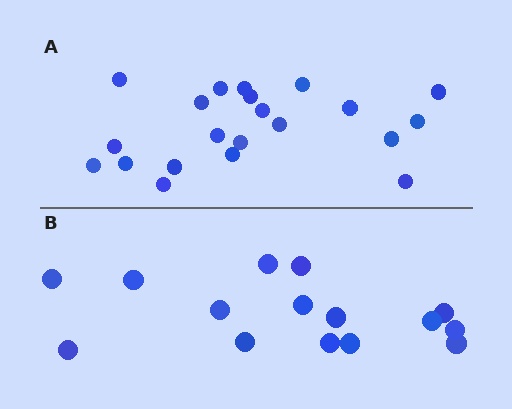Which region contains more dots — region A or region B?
Region A (the top region) has more dots.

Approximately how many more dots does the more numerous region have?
Region A has about 6 more dots than region B.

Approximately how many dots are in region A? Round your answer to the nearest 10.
About 20 dots. (The exact count is 21, which rounds to 20.)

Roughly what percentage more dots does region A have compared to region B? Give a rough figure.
About 40% more.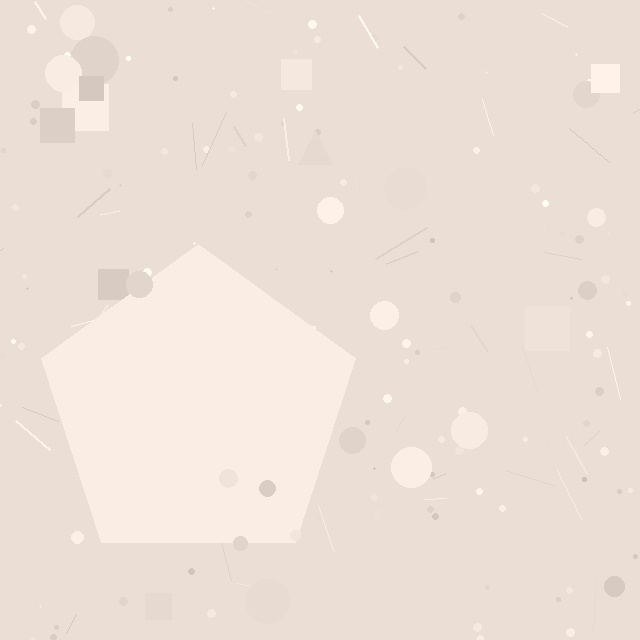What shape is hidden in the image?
A pentagon is hidden in the image.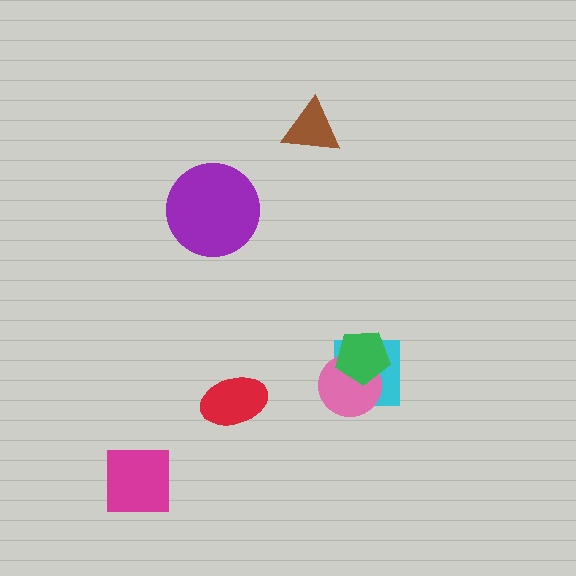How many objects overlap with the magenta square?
0 objects overlap with the magenta square.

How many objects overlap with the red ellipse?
0 objects overlap with the red ellipse.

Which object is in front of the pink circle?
The green pentagon is in front of the pink circle.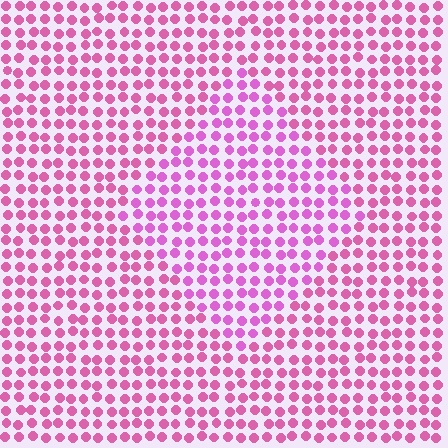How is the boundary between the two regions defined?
The boundary is defined purely by a slight shift in hue (about 21 degrees). Spacing, size, and orientation are identical on both sides.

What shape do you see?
I see a diamond.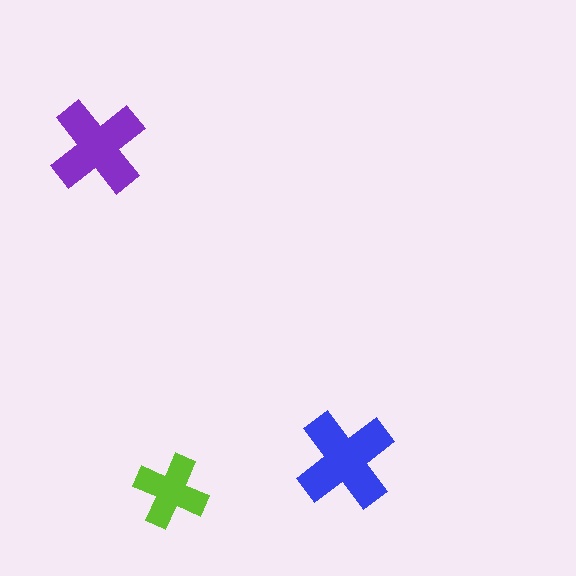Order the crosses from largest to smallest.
the blue one, the purple one, the lime one.